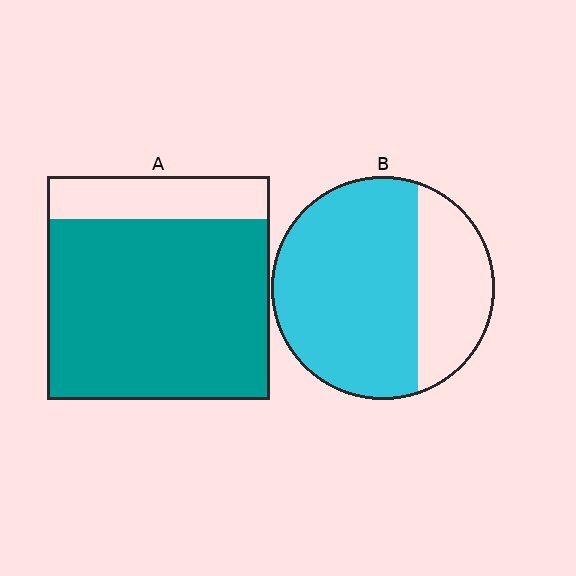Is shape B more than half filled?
Yes.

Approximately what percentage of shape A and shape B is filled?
A is approximately 80% and B is approximately 70%.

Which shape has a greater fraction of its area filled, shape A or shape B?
Shape A.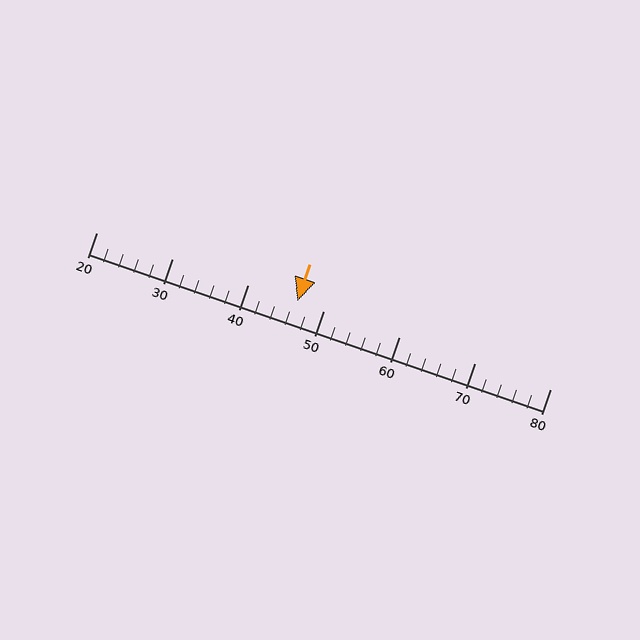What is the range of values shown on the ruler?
The ruler shows values from 20 to 80.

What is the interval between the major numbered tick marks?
The major tick marks are spaced 10 units apart.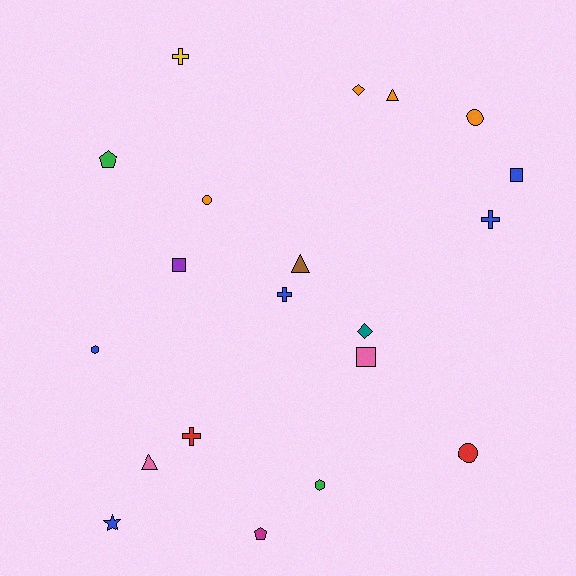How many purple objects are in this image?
There is 1 purple object.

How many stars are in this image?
There is 1 star.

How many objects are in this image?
There are 20 objects.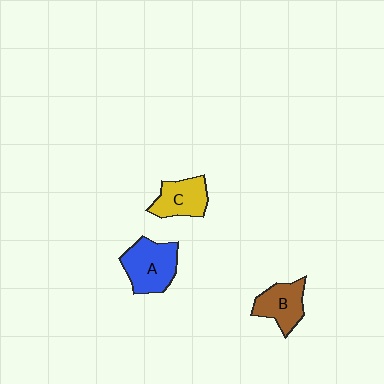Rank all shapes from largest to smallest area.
From largest to smallest: A (blue), C (yellow), B (brown).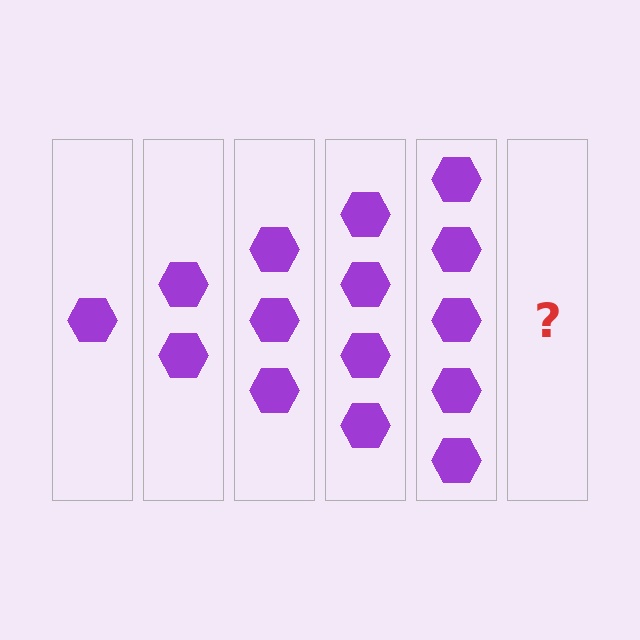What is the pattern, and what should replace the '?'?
The pattern is that each step adds one more hexagon. The '?' should be 6 hexagons.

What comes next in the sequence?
The next element should be 6 hexagons.